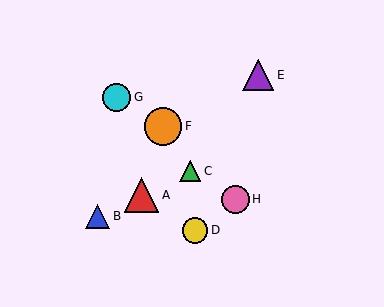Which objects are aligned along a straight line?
Objects A, B, C are aligned along a straight line.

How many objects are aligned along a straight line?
3 objects (A, B, C) are aligned along a straight line.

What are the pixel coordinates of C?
Object C is at (190, 171).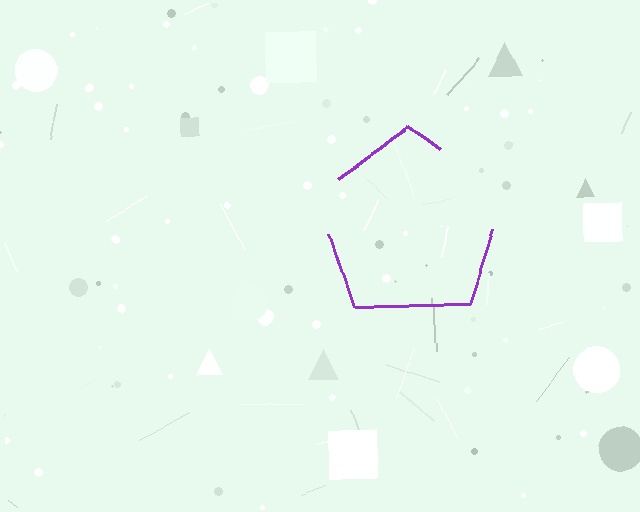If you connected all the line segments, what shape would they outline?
They would outline a pentagon.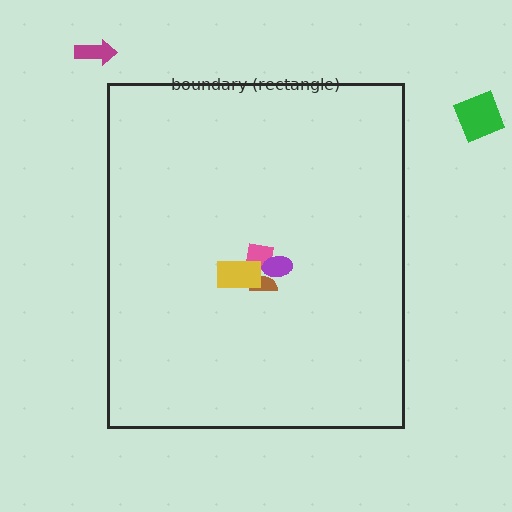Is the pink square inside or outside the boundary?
Inside.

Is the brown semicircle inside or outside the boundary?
Inside.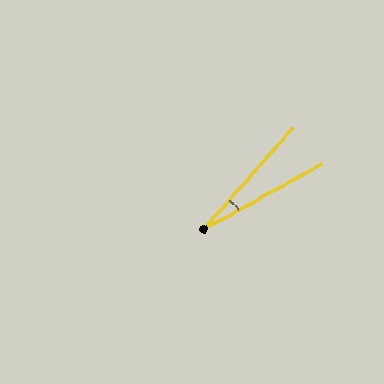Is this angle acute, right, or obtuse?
It is acute.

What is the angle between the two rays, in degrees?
Approximately 20 degrees.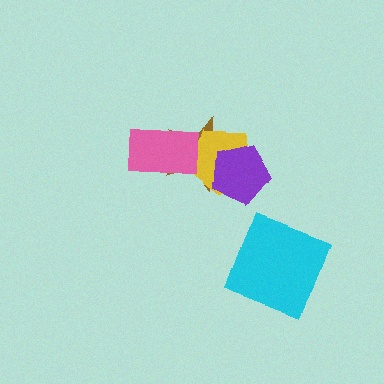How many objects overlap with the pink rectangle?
2 objects overlap with the pink rectangle.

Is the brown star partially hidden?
Yes, it is partially covered by another shape.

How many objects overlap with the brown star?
3 objects overlap with the brown star.